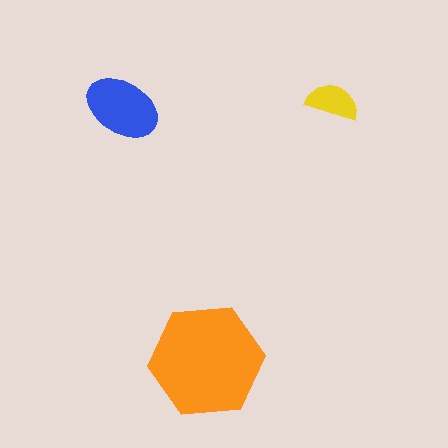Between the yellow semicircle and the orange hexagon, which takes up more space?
The orange hexagon.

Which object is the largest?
The orange hexagon.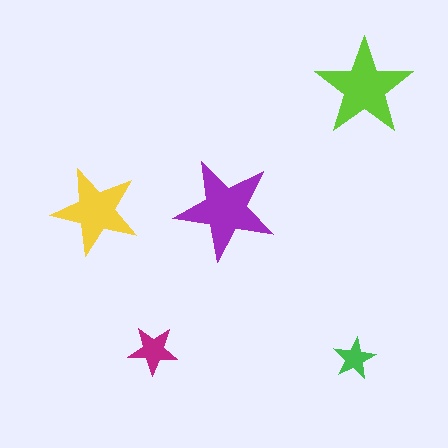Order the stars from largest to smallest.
the purple one, the lime one, the yellow one, the magenta one, the green one.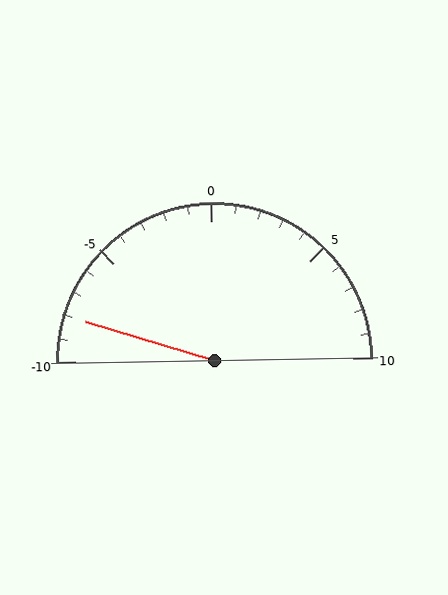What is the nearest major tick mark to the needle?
The nearest major tick mark is -10.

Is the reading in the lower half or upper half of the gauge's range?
The reading is in the lower half of the range (-10 to 10).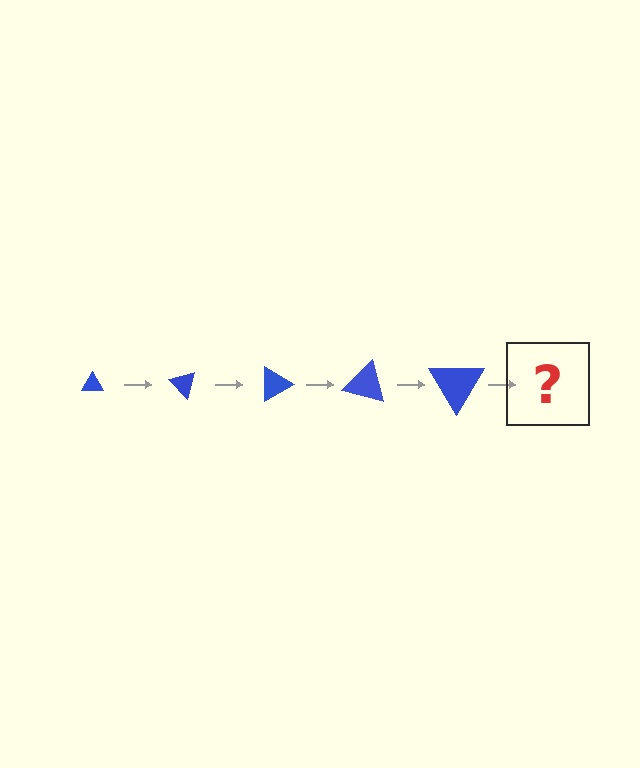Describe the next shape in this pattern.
It should be a triangle, larger than the previous one and rotated 225 degrees from the start.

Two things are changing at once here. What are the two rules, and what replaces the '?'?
The two rules are that the triangle grows larger each step and it rotates 45 degrees each step. The '?' should be a triangle, larger than the previous one and rotated 225 degrees from the start.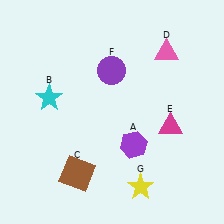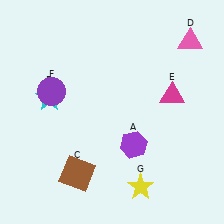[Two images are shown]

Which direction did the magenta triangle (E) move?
The magenta triangle (E) moved up.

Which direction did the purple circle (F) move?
The purple circle (F) moved left.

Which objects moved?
The objects that moved are: the pink triangle (D), the magenta triangle (E), the purple circle (F).